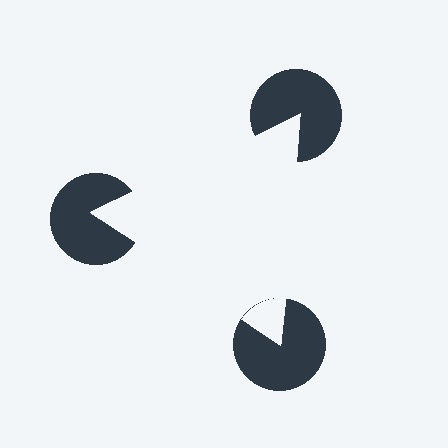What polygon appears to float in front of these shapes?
An illusory triangle — its edges are inferred from the aligned wedge cuts in the pac-man discs, not physically drawn.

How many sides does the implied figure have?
3 sides.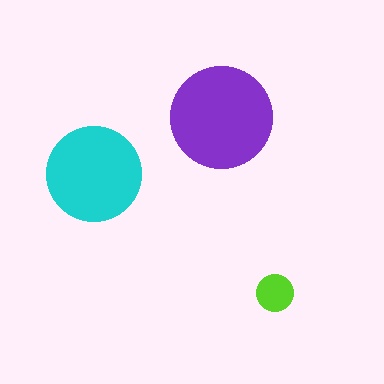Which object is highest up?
The purple circle is topmost.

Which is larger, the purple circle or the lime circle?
The purple one.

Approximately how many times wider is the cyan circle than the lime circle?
About 2.5 times wider.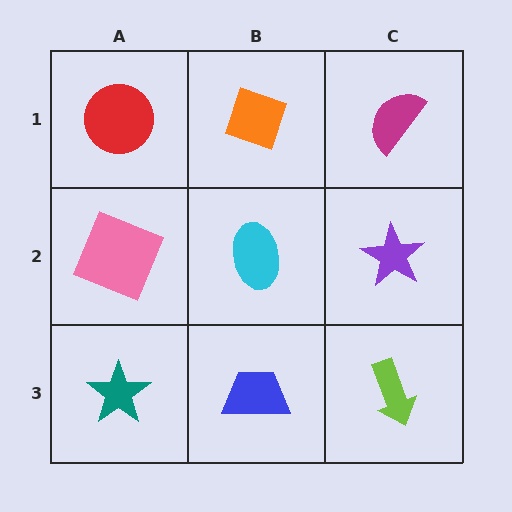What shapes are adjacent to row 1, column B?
A cyan ellipse (row 2, column B), a red circle (row 1, column A), a magenta semicircle (row 1, column C).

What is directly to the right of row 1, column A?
An orange diamond.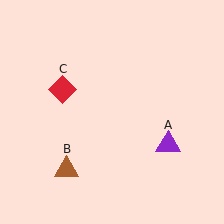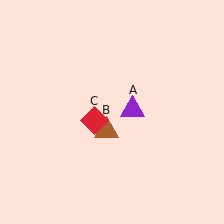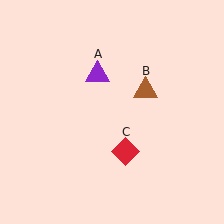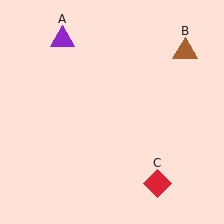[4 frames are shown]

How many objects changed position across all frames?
3 objects changed position: purple triangle (object A), brown triangle (object B), red diamond (object C).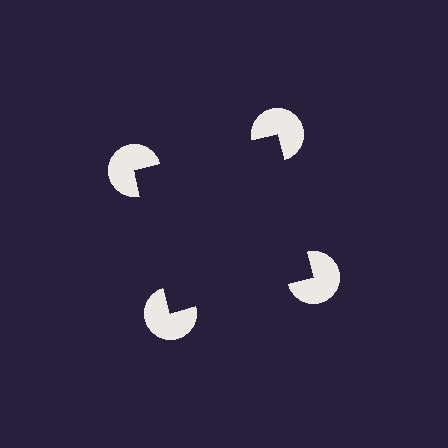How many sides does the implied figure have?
4 sides.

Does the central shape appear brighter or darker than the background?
It typically appears slightly darker than the background, even though no actual brightness change is drawn.